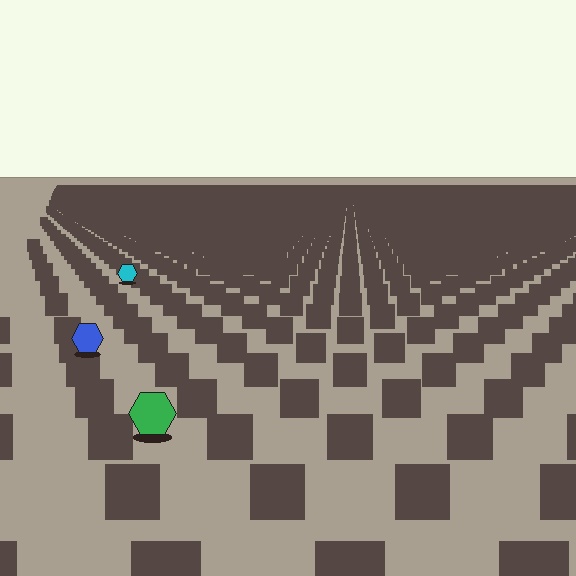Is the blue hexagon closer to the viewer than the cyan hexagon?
Yes. The blue hexagon is closer — you can tell from the texture gradient: the ground texture is coarser near it.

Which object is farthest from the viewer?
The cyan hexagon is farthest from the viewer. It appears smaller and the ground texture around it is denser.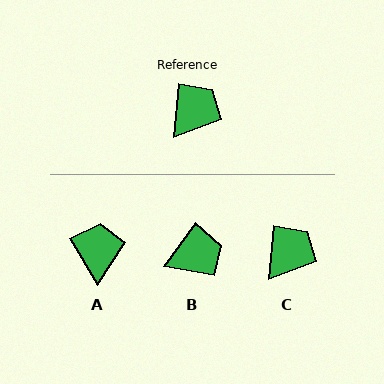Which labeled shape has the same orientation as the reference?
C.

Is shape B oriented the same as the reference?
No, it is off by about 31 degrees.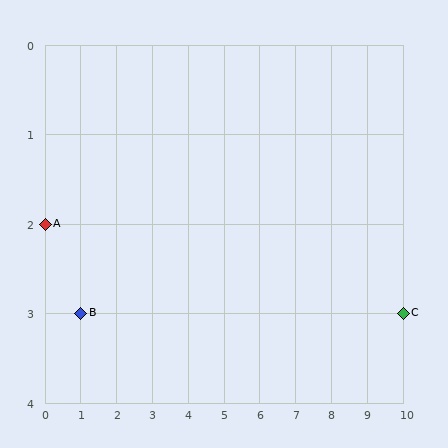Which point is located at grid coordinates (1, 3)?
Point B is at (1, 3).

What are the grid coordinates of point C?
Point C is at grid coordinates (10, 3).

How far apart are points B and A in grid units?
Points B and A are 1 column and 1 row apart (about 1.4 grid units diagonally).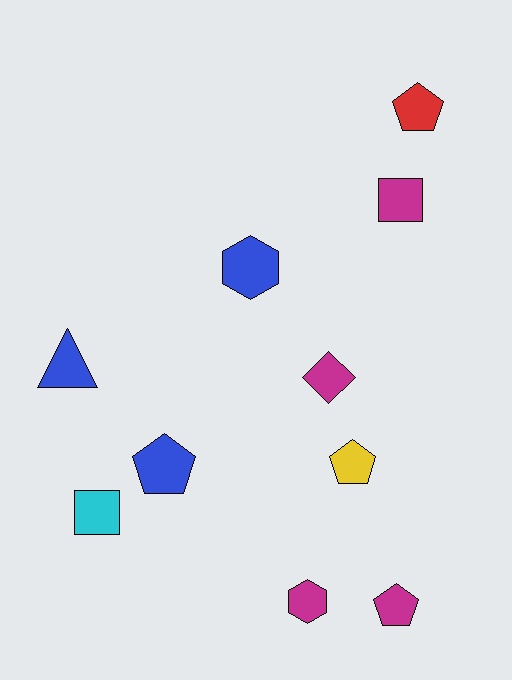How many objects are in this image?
There are 10 objects.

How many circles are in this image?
There are no circles.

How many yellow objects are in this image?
There is 1 yellow object.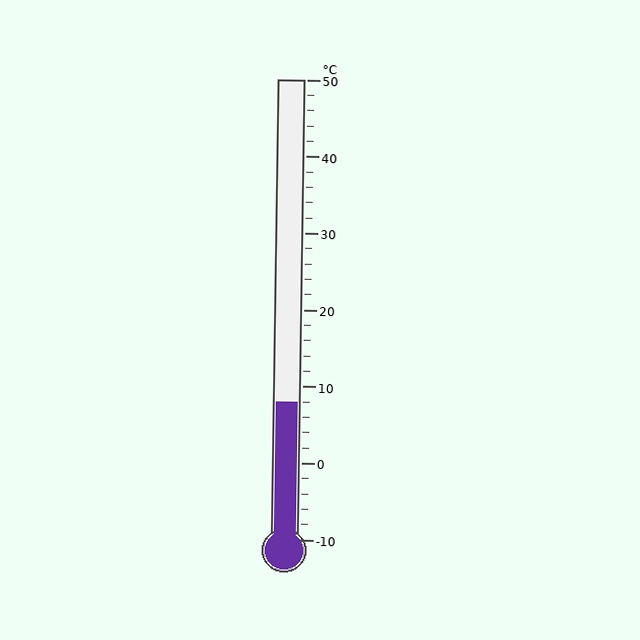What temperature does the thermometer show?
The thermometer shows approximately 8°C.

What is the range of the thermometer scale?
The thermometer scale ranges from -10°C to 50°C.